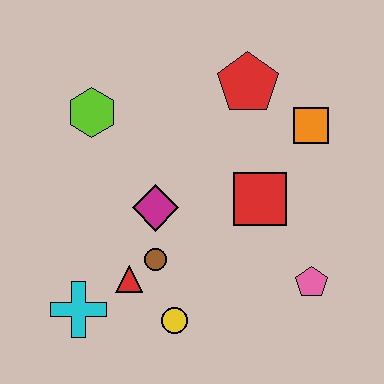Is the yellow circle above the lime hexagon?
No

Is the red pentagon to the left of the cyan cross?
No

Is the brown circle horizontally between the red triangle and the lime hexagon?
No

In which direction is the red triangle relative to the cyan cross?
The red triangle is to the right of the cyan cross.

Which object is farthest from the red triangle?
The orange square is farthest from the red triangle.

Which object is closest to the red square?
The orange square is closest to the red square.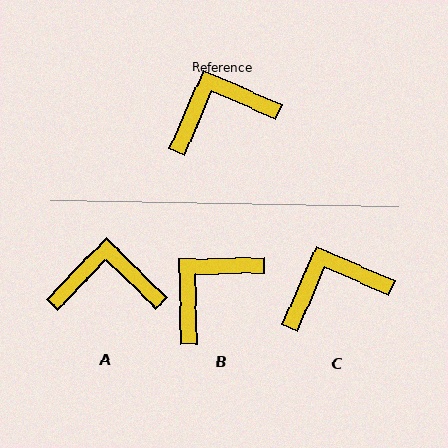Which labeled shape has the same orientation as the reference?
C.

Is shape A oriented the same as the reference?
No, it is off by about 21 degrees.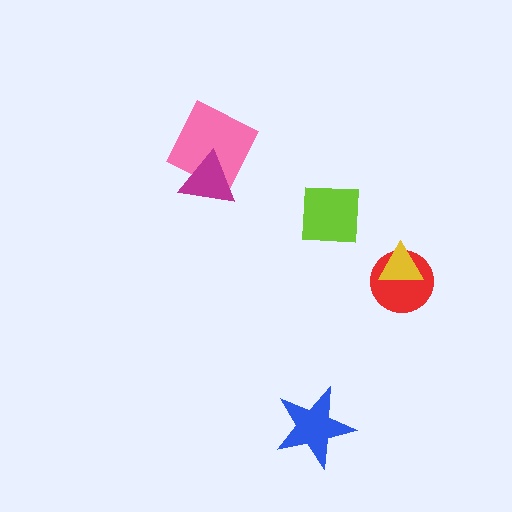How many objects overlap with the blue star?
0 objects overlap with the blue star.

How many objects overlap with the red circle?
1 object overlaps with the red circle.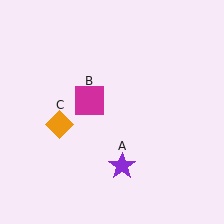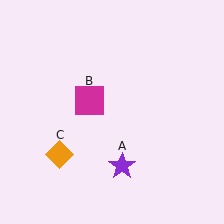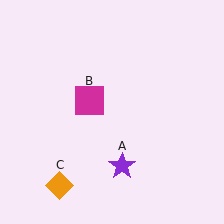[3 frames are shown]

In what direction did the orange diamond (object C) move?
The orange diamond (object C) moved down.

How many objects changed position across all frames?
1 object changed position: orange diamond (object C).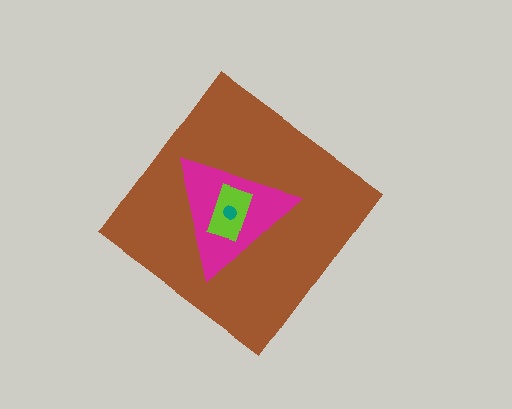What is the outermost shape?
The brown diamond.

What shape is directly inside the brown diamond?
The magenta triangle.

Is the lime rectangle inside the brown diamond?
Yes.